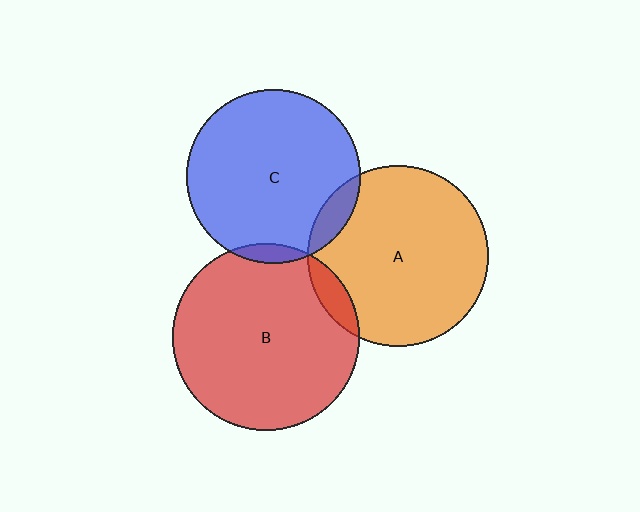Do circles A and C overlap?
Yes.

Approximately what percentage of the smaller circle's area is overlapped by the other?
Approximately 10%.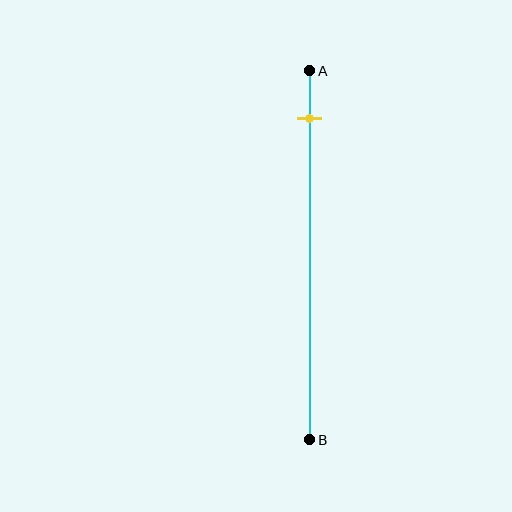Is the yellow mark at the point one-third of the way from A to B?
No, the mark is at about 15% from A, not at the 33% one-third point.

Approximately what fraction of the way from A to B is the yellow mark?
The yellow mark is approximately 15% of the way from A to B.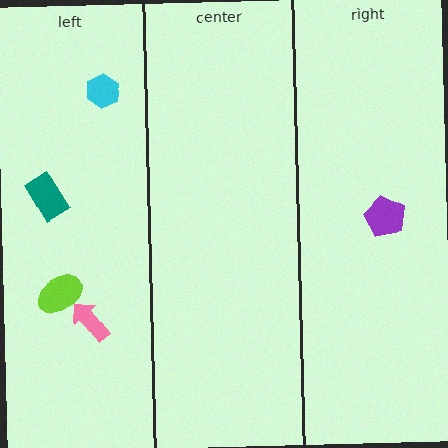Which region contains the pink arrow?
The left region.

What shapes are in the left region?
The lime ellipse, the cyan hexagon, the teal rectangle, the pink arrow.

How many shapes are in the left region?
4.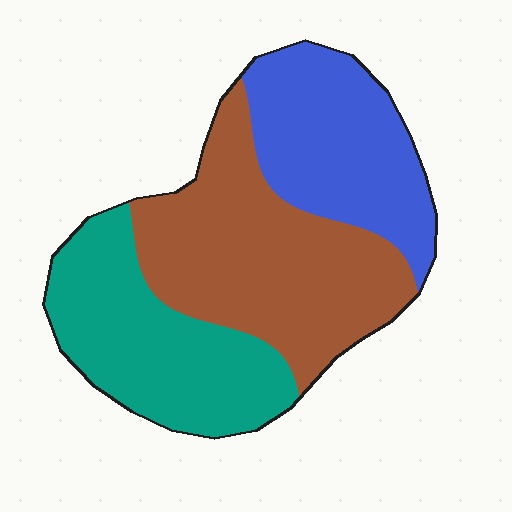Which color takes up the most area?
Brown, at roughly 40%.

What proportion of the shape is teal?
Teal covers roughly 30% of the shape.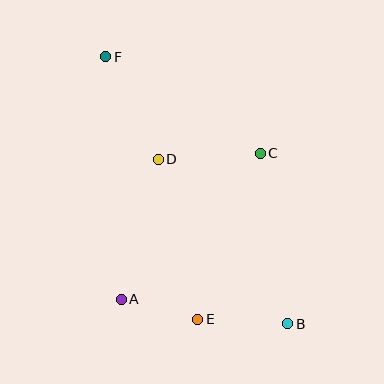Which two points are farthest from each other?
Points B and F are farthest from each other.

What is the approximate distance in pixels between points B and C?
The distance between B and C is approximately 173 pixels.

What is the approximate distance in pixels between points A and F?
The distance between A and F is approximately 243 pixels.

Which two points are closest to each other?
Points A and E are closest to each other.